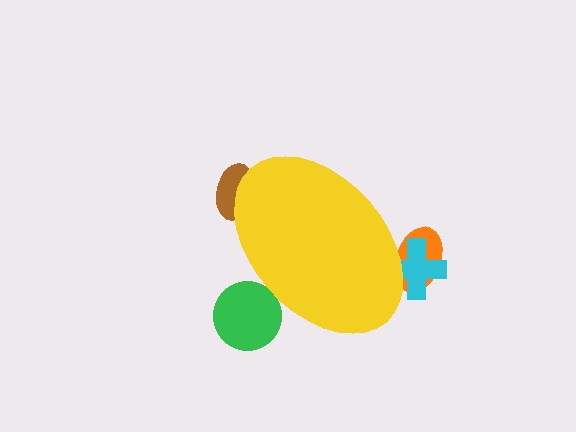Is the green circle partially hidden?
Yes, the green circle is partially hidden behind the yellow ellipse.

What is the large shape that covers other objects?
A yellow ellipse.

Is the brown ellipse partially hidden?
Yes, the brown ellipse is partially hidden behind the yellow ellipse.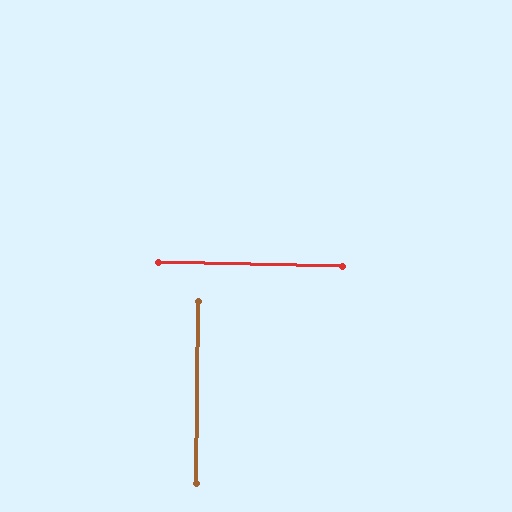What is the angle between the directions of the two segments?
Approximately 89 degrees.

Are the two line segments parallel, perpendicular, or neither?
Perpendicular — they meet at approximately 89°.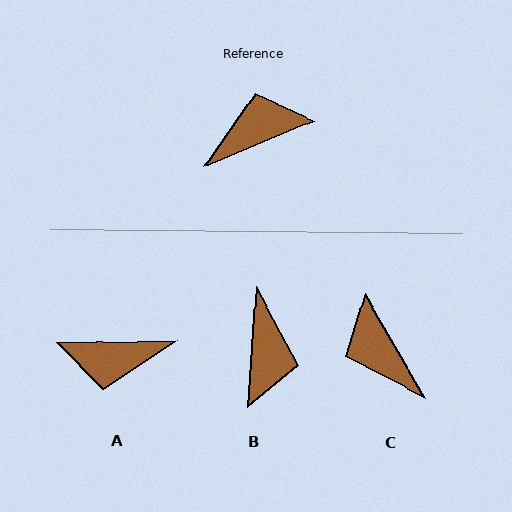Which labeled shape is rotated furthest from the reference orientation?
A, about 158 degrees away.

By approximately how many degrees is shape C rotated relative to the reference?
Approximately 97 degrees counter-clockwise.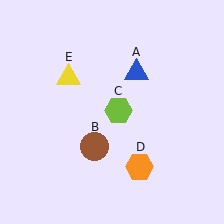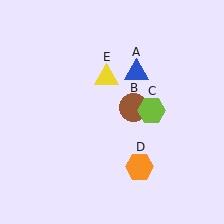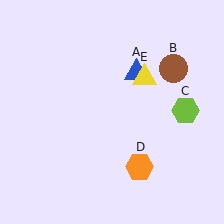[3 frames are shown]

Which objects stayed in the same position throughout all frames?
Blue triangle (object A) and orange hexagon (object D) remained stationary.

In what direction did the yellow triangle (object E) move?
The yellow triangle (object E) moved right.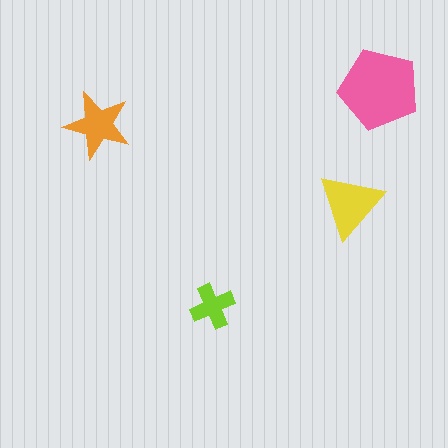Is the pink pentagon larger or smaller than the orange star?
Larger.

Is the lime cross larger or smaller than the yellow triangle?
Smaller.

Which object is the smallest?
The lime cross.